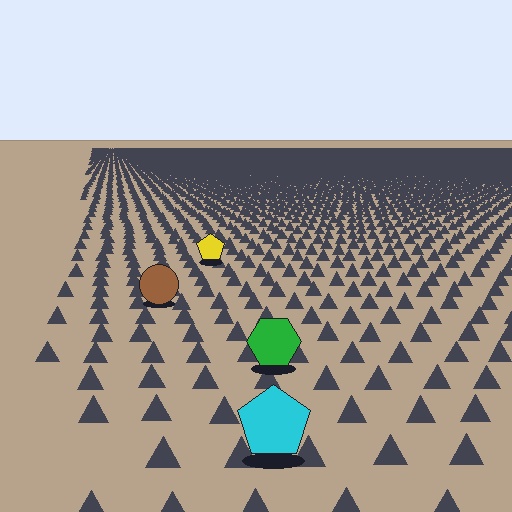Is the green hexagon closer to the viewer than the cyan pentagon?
No. The cyan pentagon is closer — you can tell from the texture gradient: the ground texture is coarser near it.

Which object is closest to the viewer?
The cyan pentagon is closest. The texture marks near it are larger and more spread out.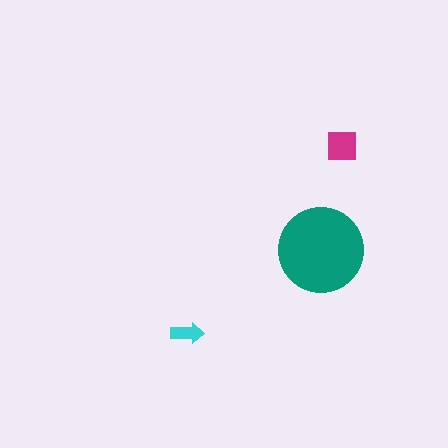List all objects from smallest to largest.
The cyan arrow, the magenta square, the teal circle.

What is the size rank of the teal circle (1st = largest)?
1st.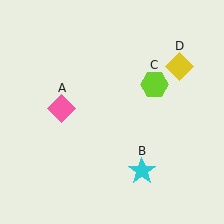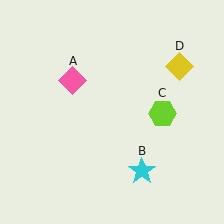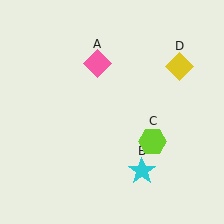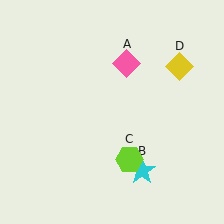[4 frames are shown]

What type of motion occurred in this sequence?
The pink diamond (object A), lime hexagon (object C) rotated clockwise around the center of the scene.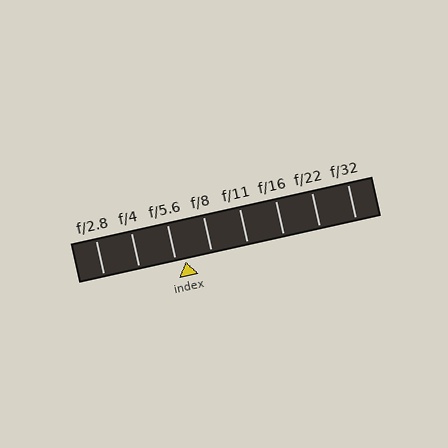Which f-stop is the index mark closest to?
The index mark is closest to f/5.6.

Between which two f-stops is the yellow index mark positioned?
The index mark is between f/5.6 and f/8.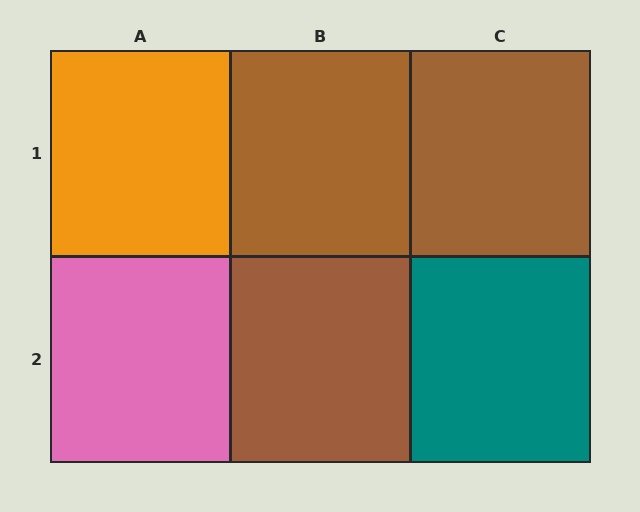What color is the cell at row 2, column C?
Teal.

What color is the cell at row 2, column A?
Pink.